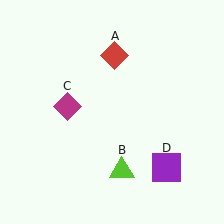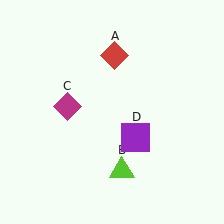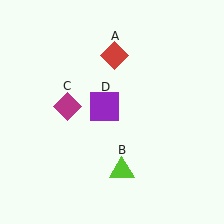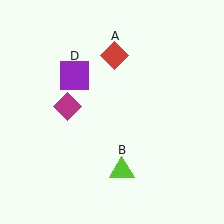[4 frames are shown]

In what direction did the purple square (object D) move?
The purple square (object D) moved up and to the left.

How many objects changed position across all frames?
1 object changed position: purple square (object D).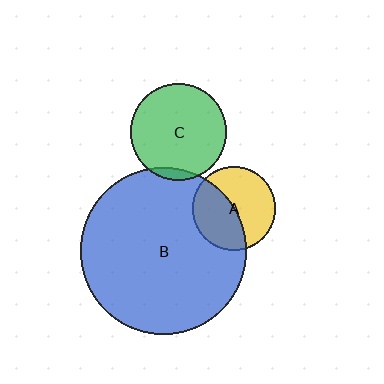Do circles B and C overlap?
Yes.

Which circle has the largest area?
Circle B (blue).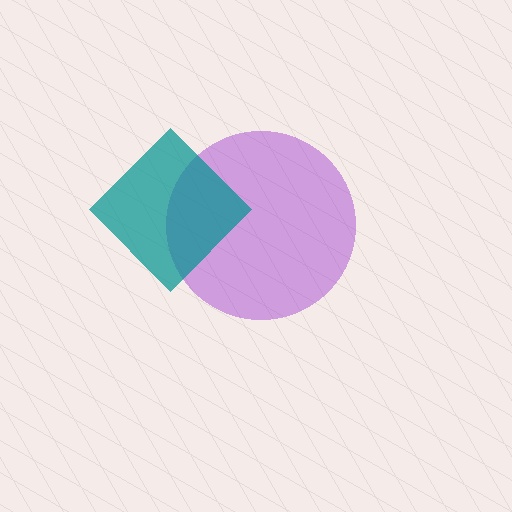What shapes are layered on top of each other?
The layered shapes are: a purple circle, a teal diamond.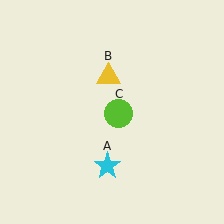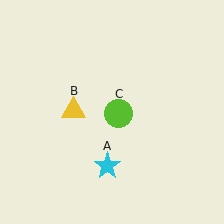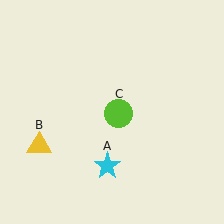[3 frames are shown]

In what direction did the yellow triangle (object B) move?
The yellow triangle (object B) moved down and to the left.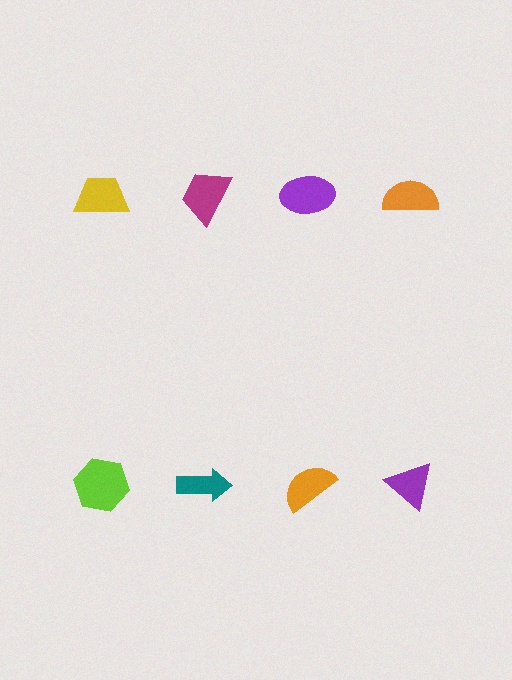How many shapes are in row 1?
4 shapes.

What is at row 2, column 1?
A lime hexagon.